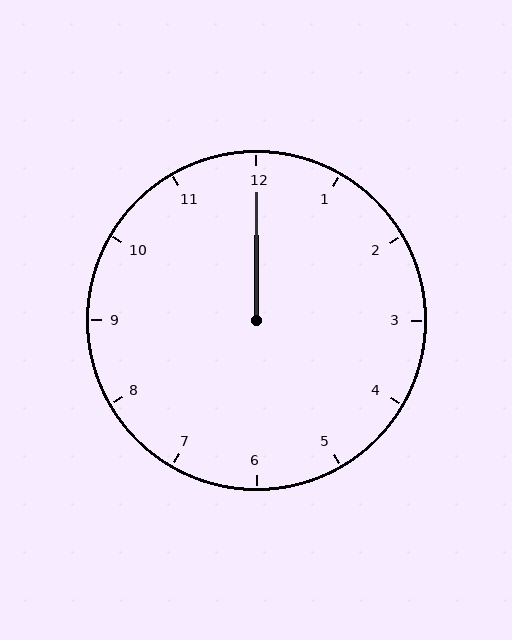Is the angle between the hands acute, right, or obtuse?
It is acute.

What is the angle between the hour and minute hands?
Approximately 0 degrees.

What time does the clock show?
12:00.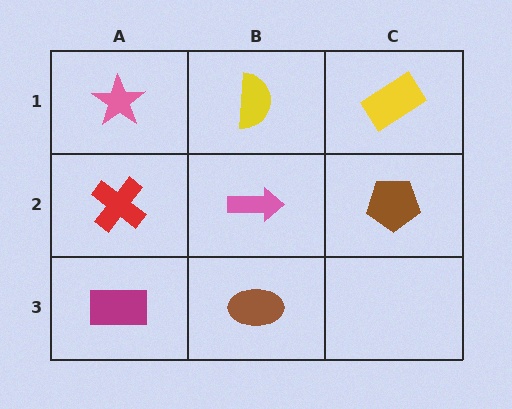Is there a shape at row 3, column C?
No, that cell is empty.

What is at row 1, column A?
A pink star.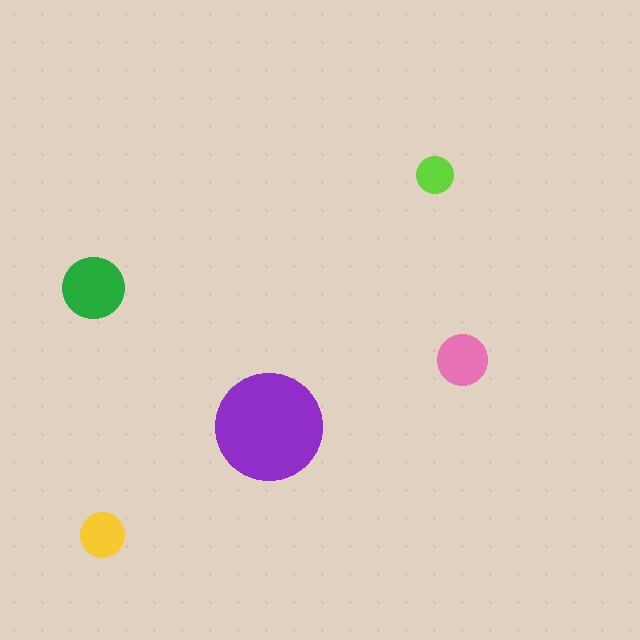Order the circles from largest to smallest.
the purple one, the green one, the pink one, the yellow one, the lime one.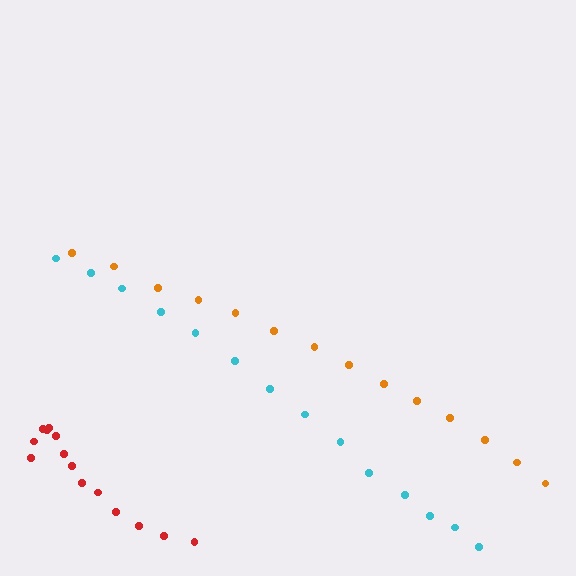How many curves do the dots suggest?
There are 3 distinct paths.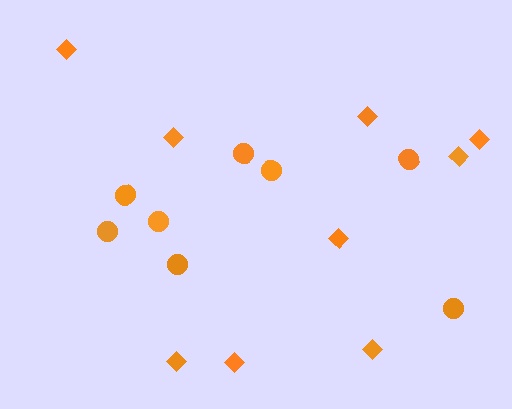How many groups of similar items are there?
There are 2 groups: one group of circles (8) and one group of diamonds (9).